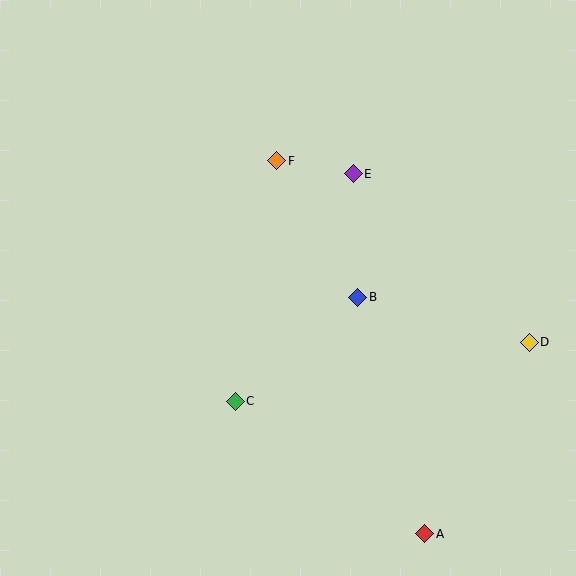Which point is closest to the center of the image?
Point B at (358, 297) is closest to the center.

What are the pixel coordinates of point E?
Point E is at (353, 174).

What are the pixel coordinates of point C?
Point C is at (235, 401).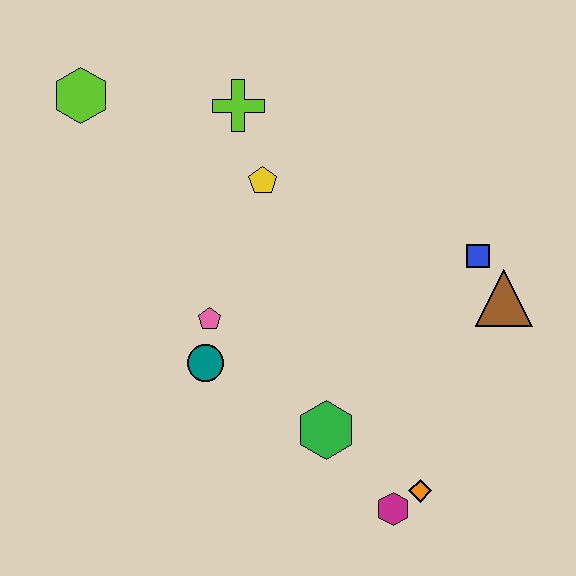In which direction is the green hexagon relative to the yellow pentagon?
The green hexagon is below the yellow pentagon.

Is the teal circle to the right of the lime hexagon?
Yes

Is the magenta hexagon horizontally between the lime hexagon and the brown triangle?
Yes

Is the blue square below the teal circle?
No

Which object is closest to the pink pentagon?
The teal circle is closest to the pink pentagon.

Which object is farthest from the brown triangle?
The lime hexagon is farthest from the brown triangle.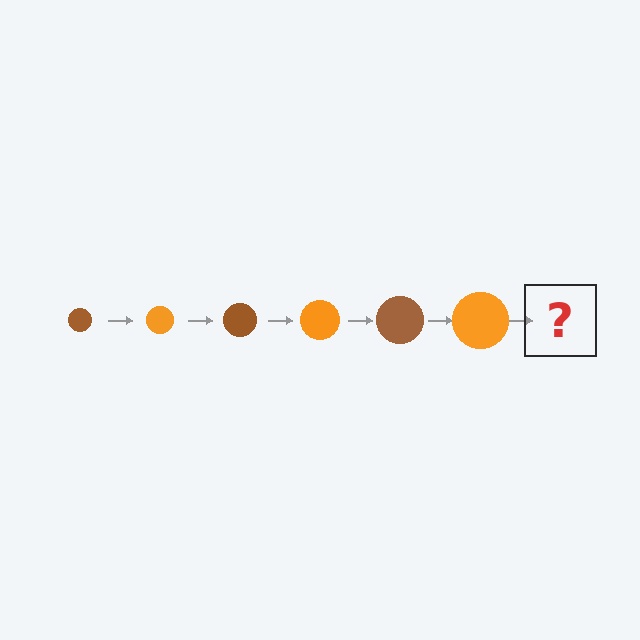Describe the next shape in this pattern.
It should be a brown circle, larger than the previous one.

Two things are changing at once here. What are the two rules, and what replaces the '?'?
The two rules are that the circle grows larger each step and the color cycles through brown and orange. The '?' should be a brown circle, larger than the previous one.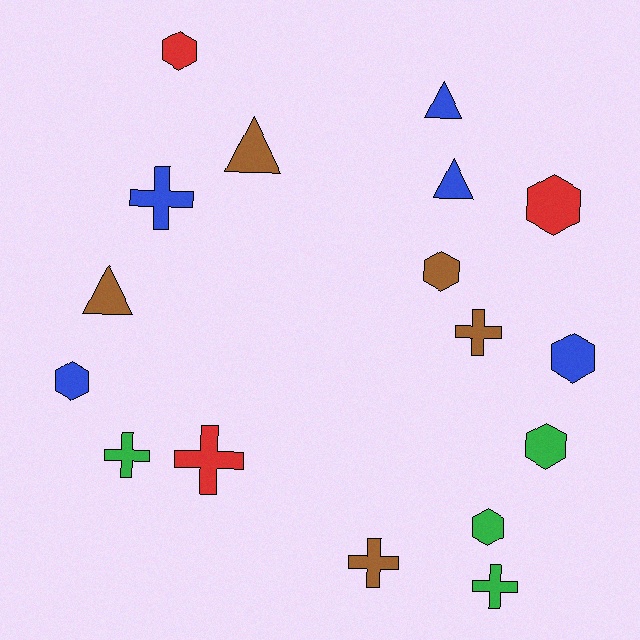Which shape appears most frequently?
Hexagon, with 7 objects.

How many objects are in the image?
There are 17 objects.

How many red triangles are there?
There are no red triangles.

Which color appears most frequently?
Brown, with 5 objects.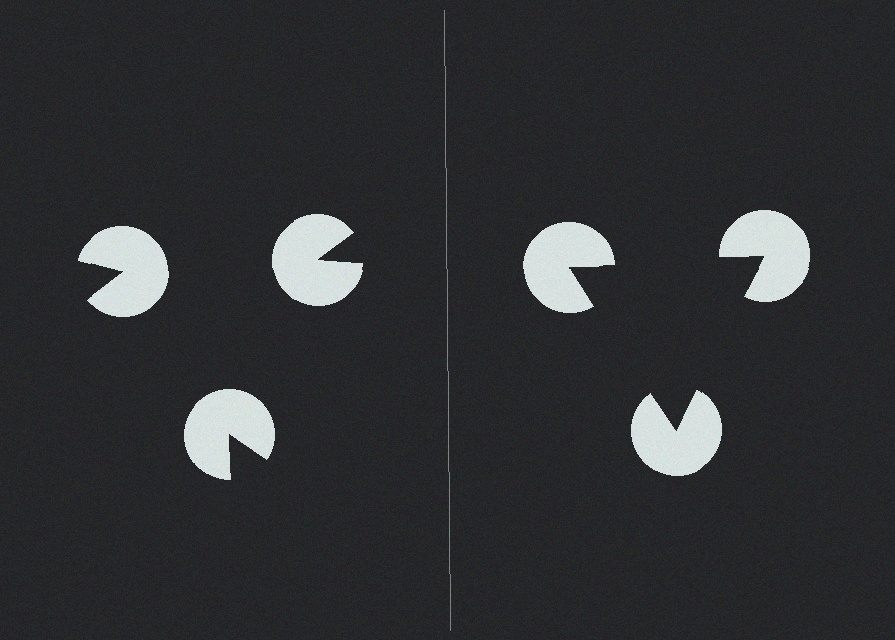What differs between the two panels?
The pac-man discs are positioned identically on both sides; only the wedge orientations differ. On the right they align to a triangle; on the left they are misaligned.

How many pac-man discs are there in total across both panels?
6 — 3 on each side.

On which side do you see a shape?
An illusory triangle appears on the right side. On the left side the wedge cuts are rotated, so no coherent shape forms.